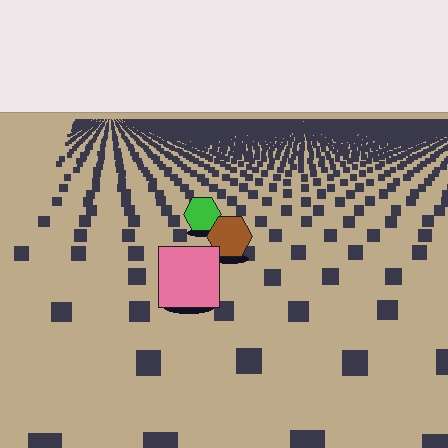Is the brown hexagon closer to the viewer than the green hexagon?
Yes. The brown hexagon is closer — you can tell from the texture gradient: the ground texture is coarser near it.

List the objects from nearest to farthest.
From nearest to farthest: the pink square, the brown hexagon, the green hexagon.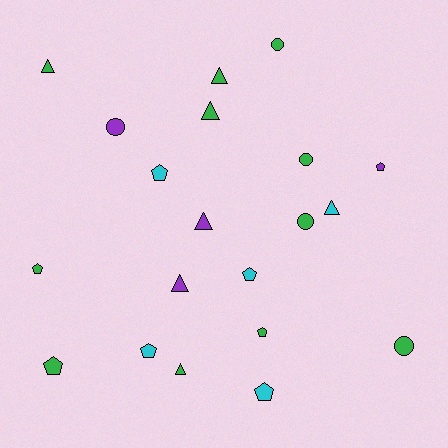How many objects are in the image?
There are 20 objects.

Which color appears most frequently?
Green, with 11 objects.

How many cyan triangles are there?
There is 1 cyan triangle.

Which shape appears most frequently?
Pentagon, with 8 objects.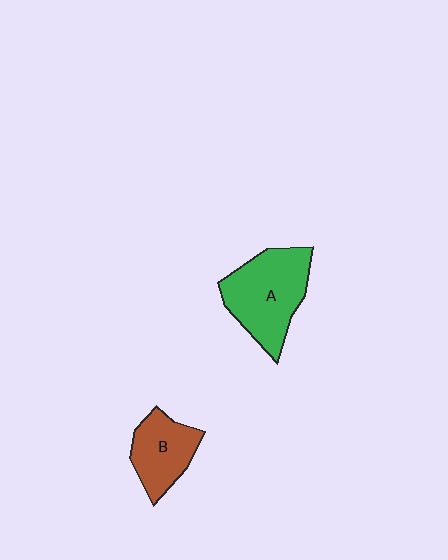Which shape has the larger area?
Shape A (green).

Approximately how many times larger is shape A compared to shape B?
Approximately 1.5 times.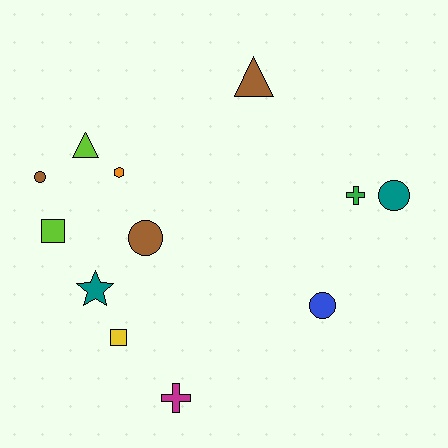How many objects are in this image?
There are 12 objects.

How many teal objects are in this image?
There are 2 teal objects.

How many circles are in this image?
There are 4 circles.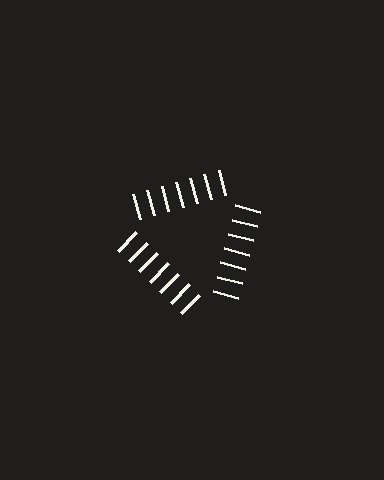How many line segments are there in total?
21 — 7 along each of the 3 edges.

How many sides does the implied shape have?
3 sides — the line-ends trace a triangle.